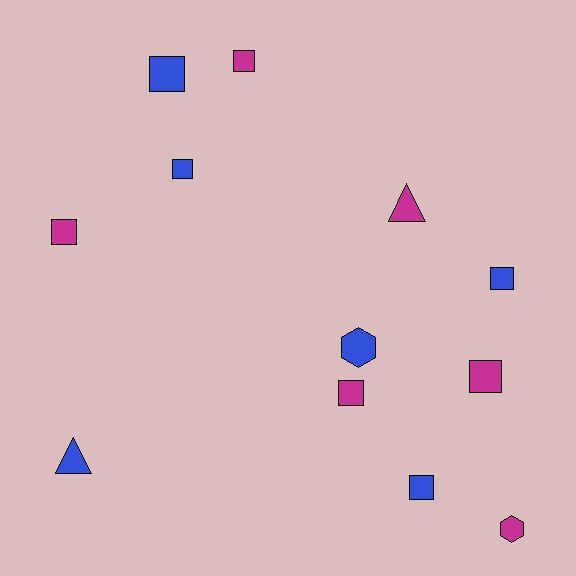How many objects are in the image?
There are 12 objects.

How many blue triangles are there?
There is 1 blue triangle.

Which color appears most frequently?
Blue, with 6 objects.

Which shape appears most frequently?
Square, with 8 objects.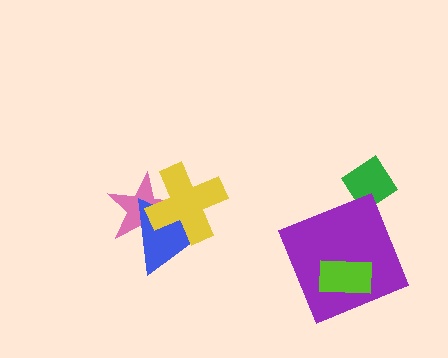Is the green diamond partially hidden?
No, no other shape covers it.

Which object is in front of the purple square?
The lime rectangle is in front of the purple square.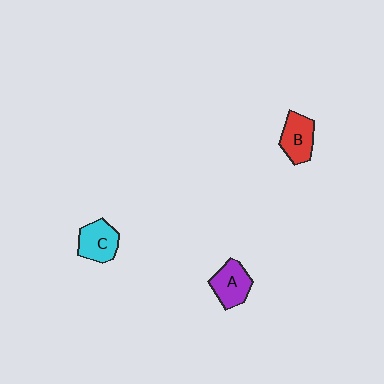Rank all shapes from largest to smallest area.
From largest to smallest: A (purple), C (cyan), B (red).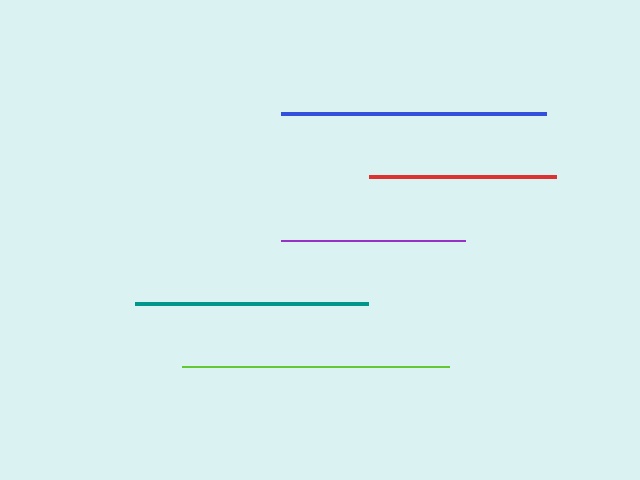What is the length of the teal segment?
The teal segment is approximately 233 pixels long.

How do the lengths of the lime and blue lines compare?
The lime and blue lines are approximately the same length.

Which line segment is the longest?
The lime line is the longest at approximately 267 pixels.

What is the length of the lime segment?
The lime segment is approximately 267 pixels long.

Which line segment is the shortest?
The purple line is the shortest at approximately 183 pixels.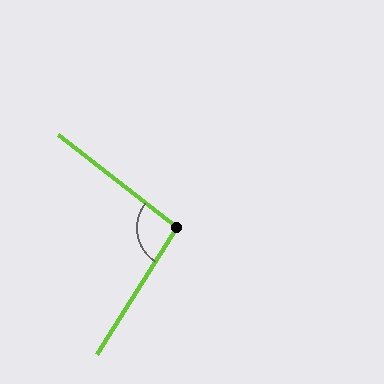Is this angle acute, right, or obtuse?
It is obtuse.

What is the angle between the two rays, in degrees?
Approximately 96 degrees.